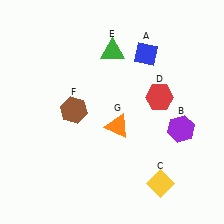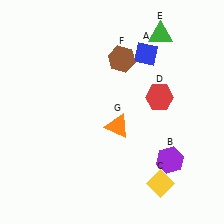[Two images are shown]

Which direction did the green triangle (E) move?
The green triangle (E) moved right.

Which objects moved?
The objects that moved are: the purple hexagon (B), the green triangle (E), the brown hexagon (F).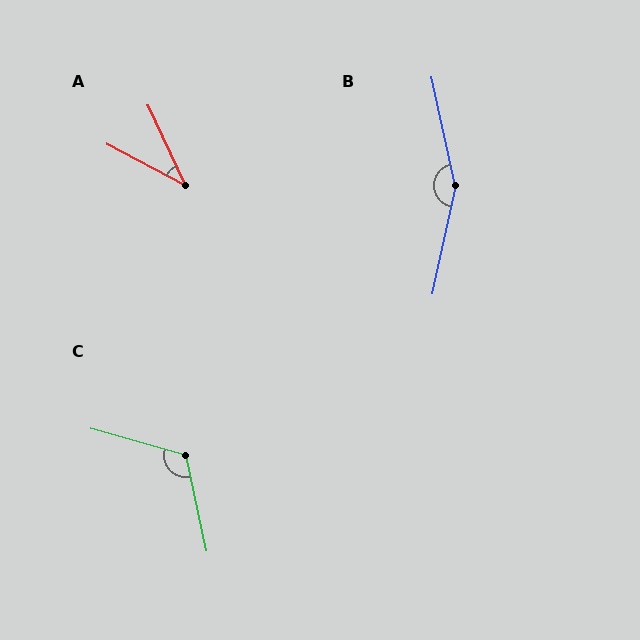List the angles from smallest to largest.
A (37°), C (118°), B (155°).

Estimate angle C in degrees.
Approximately 118 degrees.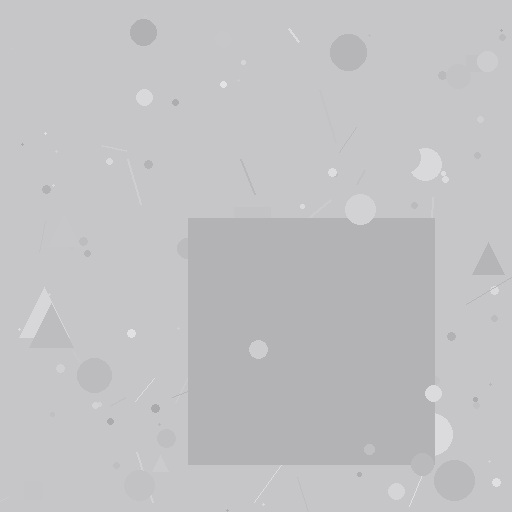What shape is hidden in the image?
A square is hidden in the image.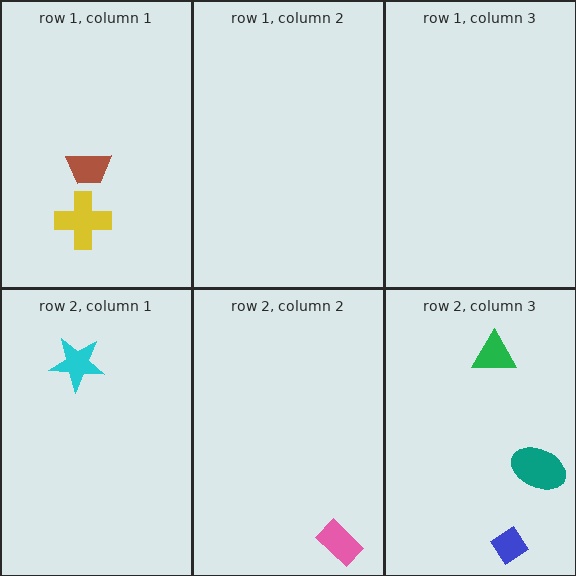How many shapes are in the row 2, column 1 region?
1.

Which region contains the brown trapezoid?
The row 1, column 1 region.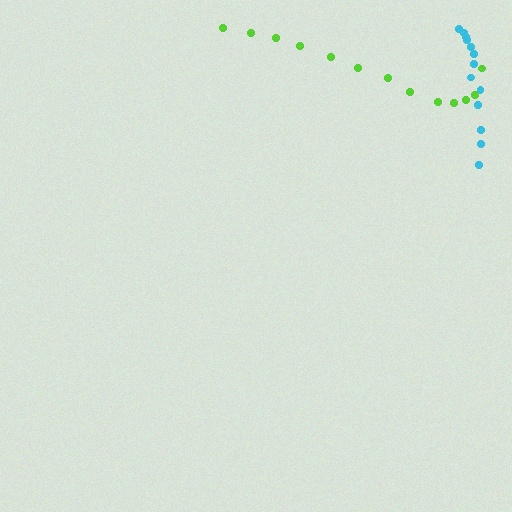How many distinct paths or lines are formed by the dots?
There are 2 distinct paths.